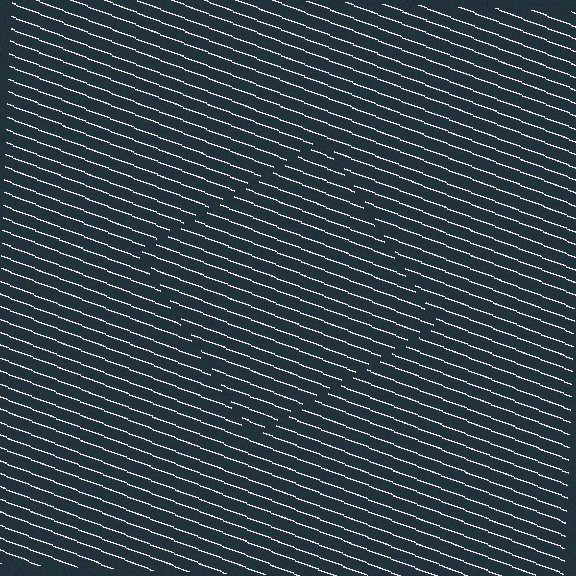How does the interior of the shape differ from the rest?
The interior of the shape contains the same grating, shifted by half a period — the contour is defined by the phase discontinuity where line-ends from the inner and outer gratings abut.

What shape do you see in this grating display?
An illusory square. The interior of the shape contains the same grating, shifted by half a period — the contour is defined by the phase discontinuity where line-ends from the inner and outer gratings abut.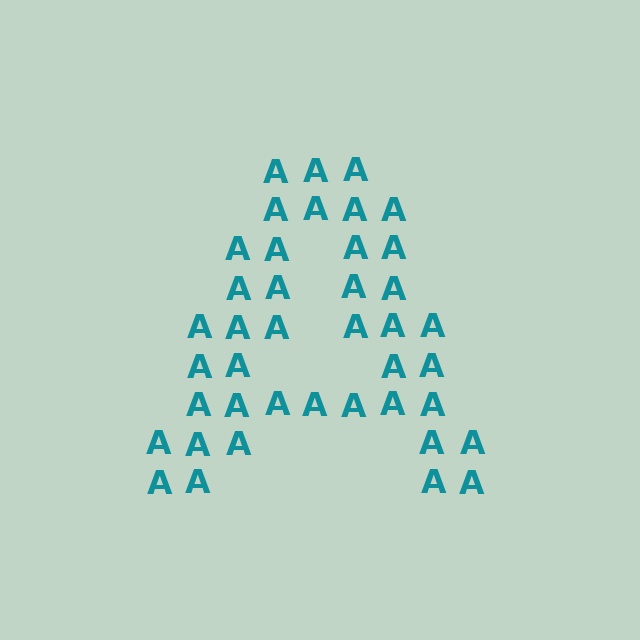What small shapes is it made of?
It is made of small letter A's.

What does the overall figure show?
The overall figure shows the letter A.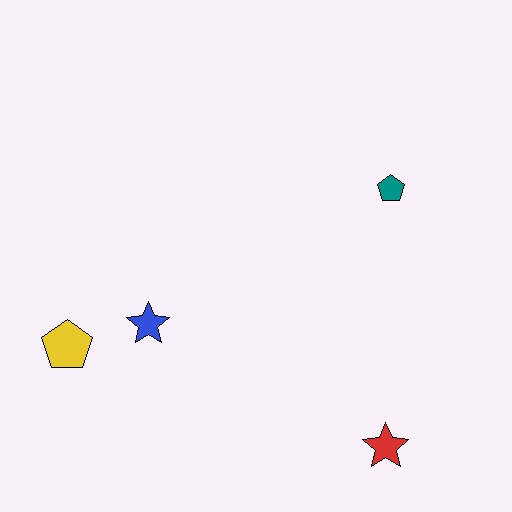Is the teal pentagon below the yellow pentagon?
No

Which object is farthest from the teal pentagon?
The yellow pentagon is farthest from the teal pentagon.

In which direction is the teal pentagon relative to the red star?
The teal pentagon is above the red star.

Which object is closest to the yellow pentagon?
The blue star is closest to the yellow pentagon.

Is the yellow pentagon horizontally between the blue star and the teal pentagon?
No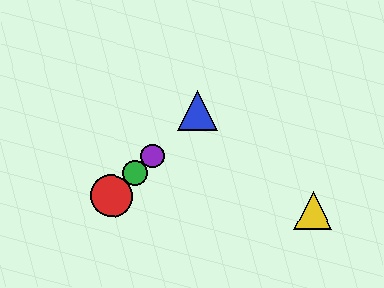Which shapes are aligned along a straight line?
The red circle, the blue triangle, the green circle, the purple circle are aligned along a straight line.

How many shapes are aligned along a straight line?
4 shapes (the red circle, the blue triangle, the green circle, the purple circle) are aligned along a straight line.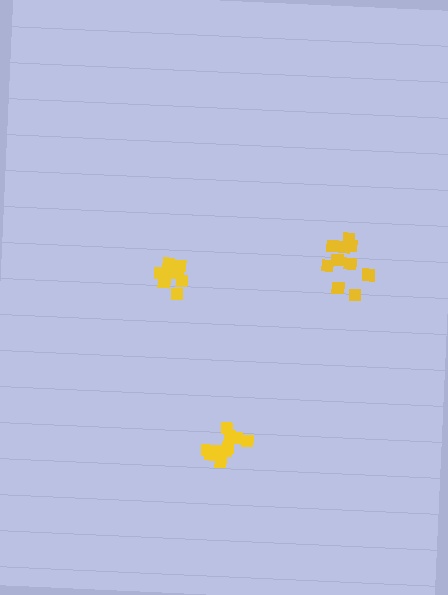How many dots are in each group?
Group 1: 10 dots, Group 2: 8 dots, Group 3: 11 dots (29 total).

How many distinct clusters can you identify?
There are 3 distinct clusters.